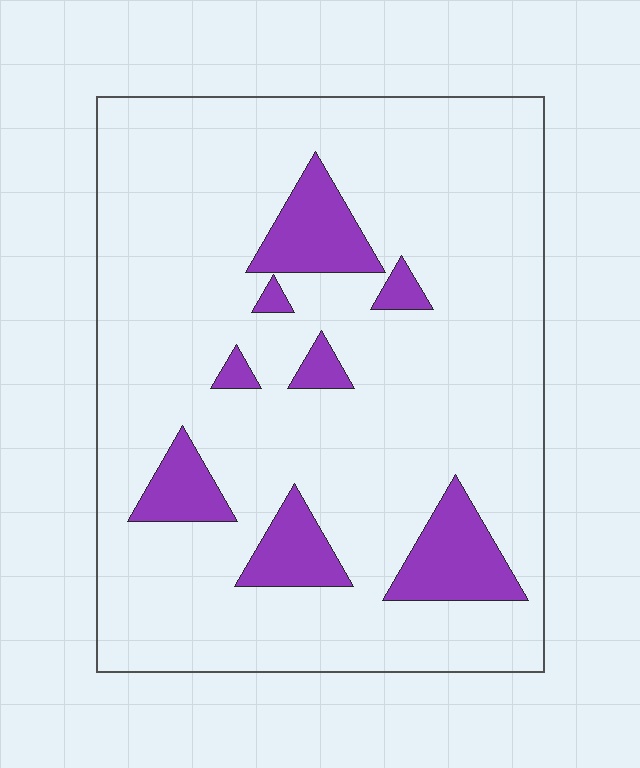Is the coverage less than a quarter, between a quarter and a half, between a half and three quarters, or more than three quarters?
Less than a quarter.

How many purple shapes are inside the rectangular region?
8.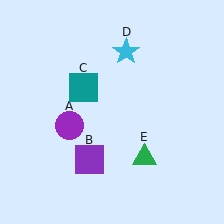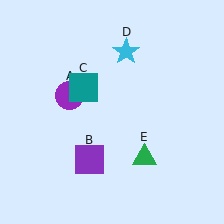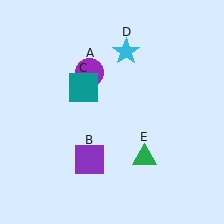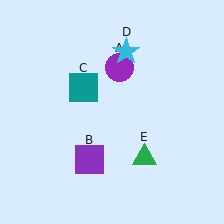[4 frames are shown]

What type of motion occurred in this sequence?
The purple circle (object A) rotated clockwise around the center of the scene.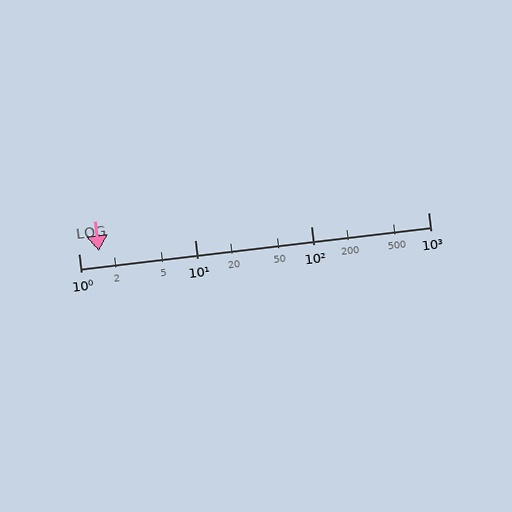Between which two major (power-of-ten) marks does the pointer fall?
The pointer is between 1 and 10.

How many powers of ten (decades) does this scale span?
The scale spans 3 decades, from 1 to 1000.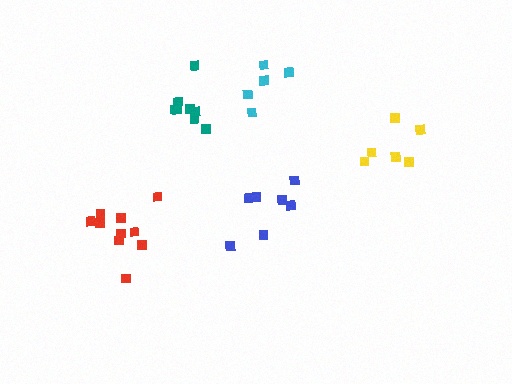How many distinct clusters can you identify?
There are 5 distinct clusters.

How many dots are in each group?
Group 1: 7 dots, Group 2: 8 dots, Group 3: 10 dots, Group 4: 5 dots, Group 5: 6 dots (36 total).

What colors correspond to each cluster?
The clusters are colored: blue, teal, red, cyan, yellow.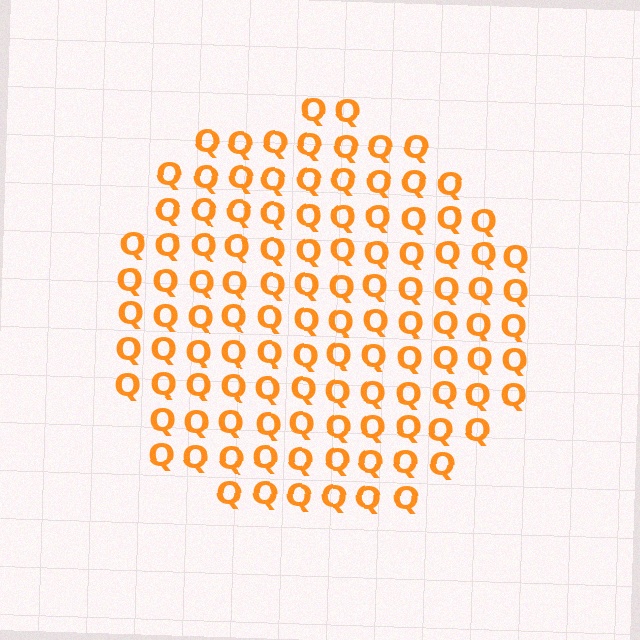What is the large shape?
The large shape is a circle.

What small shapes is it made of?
It is made of small letter Q's.